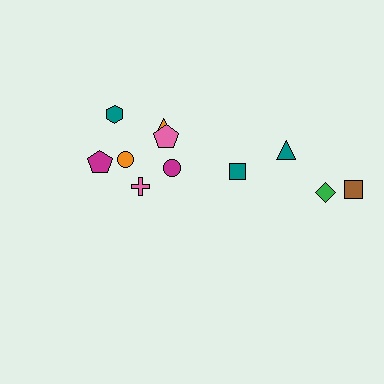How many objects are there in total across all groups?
There are 11 objects.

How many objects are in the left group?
There are 7 objects.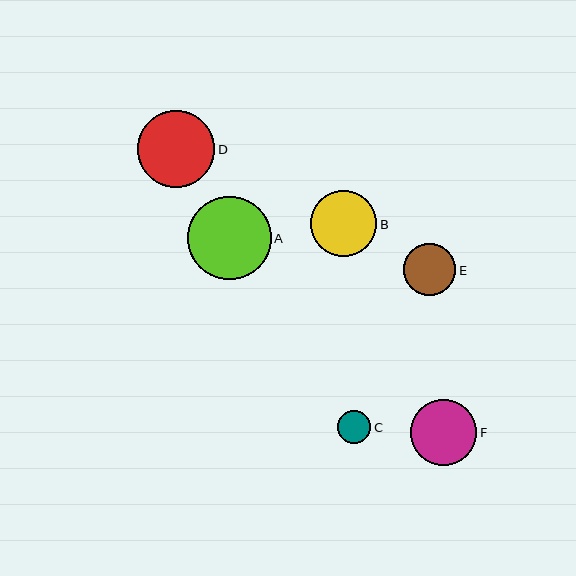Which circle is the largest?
Circle A is the largest with a size of approximately 83 pixels.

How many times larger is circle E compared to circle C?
Circle E is approximately 1.6 times the size of circle C.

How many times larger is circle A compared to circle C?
Circle A is approximately 2.5 times the size of circle C.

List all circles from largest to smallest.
From largest to smallest: A, D, B, F, E, C.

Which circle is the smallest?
Circle C is the smallest with a size of approximately 33 pixels.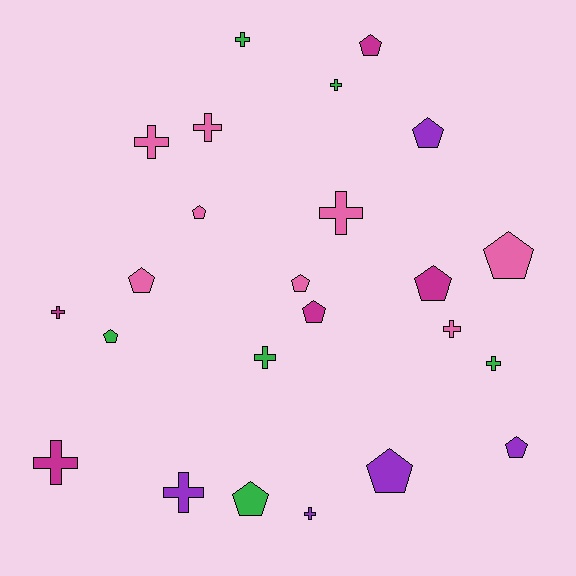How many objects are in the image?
There are 24 objects.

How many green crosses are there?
There are 4 green crosses.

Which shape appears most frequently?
Cross, with 12 objects.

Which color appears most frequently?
Pink, with 8 objects.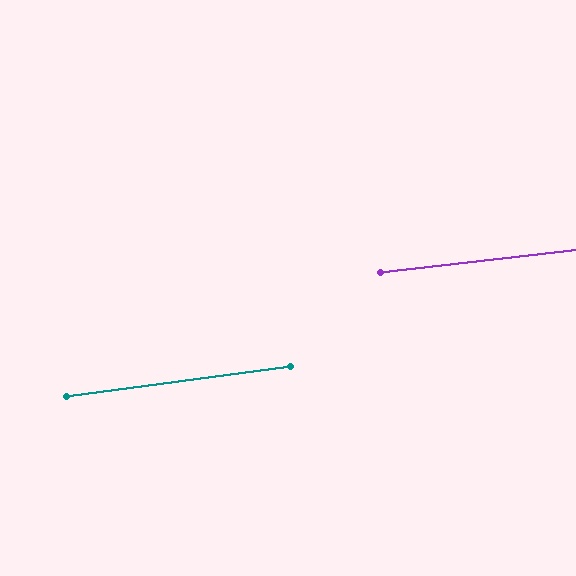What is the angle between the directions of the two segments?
Approximately 1 degree.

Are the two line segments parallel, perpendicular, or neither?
Parallel — their directions differ by only 1.3°.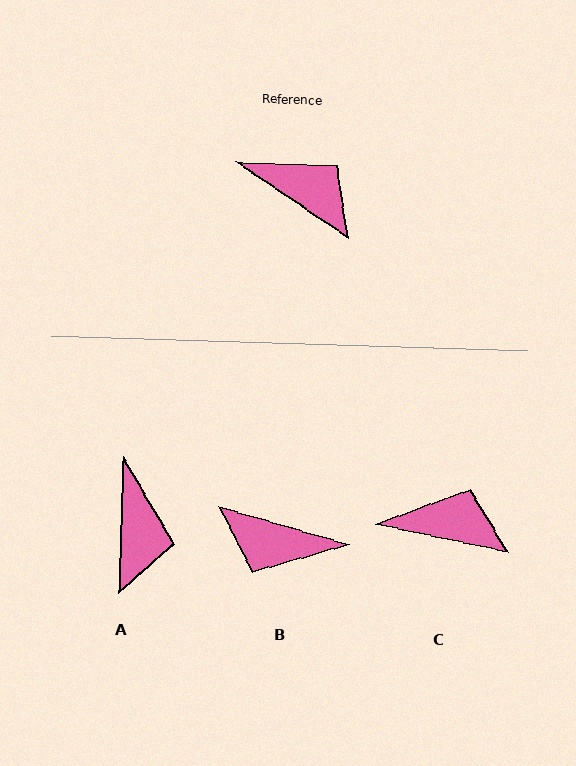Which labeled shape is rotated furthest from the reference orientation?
B, about 161 degrees away.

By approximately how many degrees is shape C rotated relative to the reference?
Approximately 23 degrees counter-clockwise.